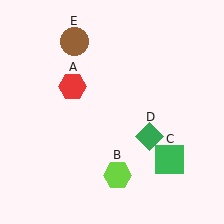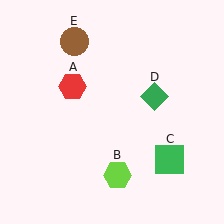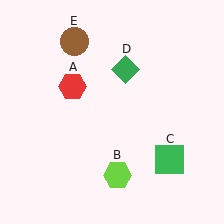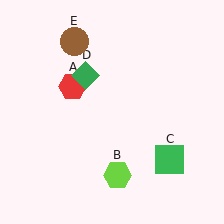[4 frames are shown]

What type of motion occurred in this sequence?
The green diamond (object D) rotated counterclockwise around the center of the scene.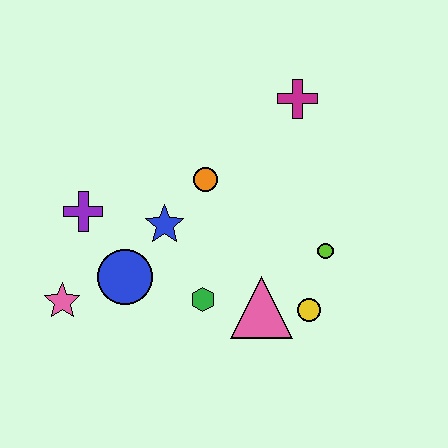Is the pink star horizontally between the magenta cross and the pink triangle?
No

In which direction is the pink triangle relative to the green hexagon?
The pink triangle is to the right of the green hexagon.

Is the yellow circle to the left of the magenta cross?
No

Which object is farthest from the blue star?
The magenta cross is farthest from the blue star.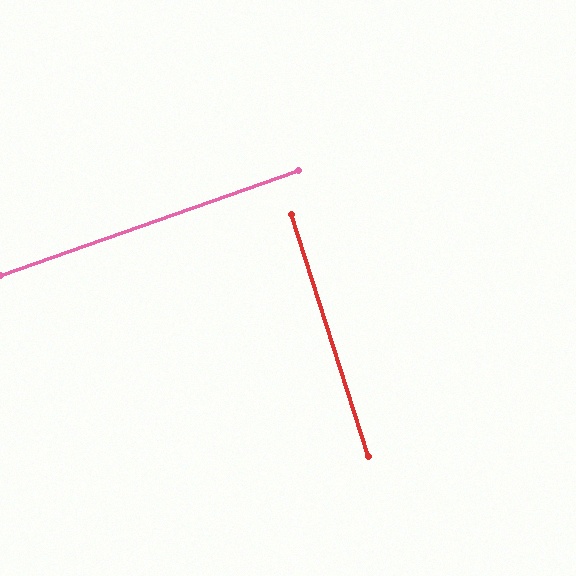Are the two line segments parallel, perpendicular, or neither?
Perpendicular — they meet at approximately 88°.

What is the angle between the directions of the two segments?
Approximately 88 degrees.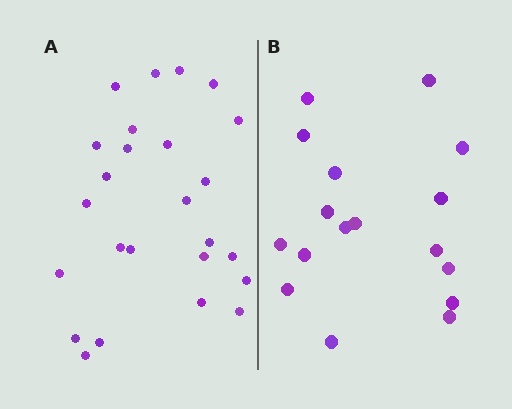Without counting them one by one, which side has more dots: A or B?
Region A (the left region) has more dots.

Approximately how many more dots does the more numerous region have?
Region A has roughly 8 or so more dots than region B.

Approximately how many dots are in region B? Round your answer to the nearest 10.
About 20 dots. (The exact count is 17, which rounds to 20.)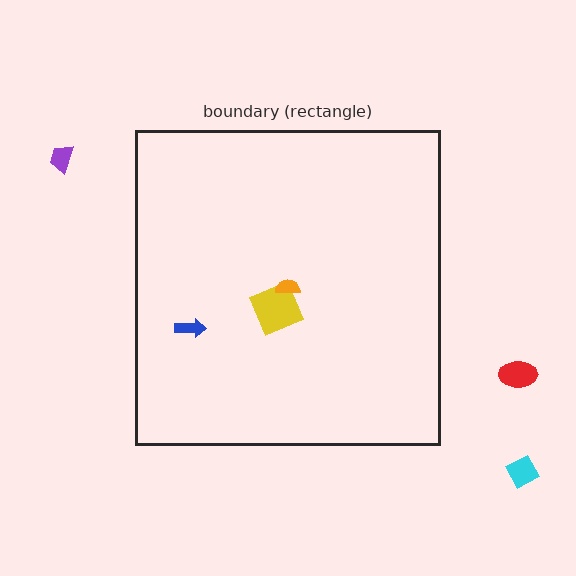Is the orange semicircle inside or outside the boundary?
Inside.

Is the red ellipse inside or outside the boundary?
Outside.